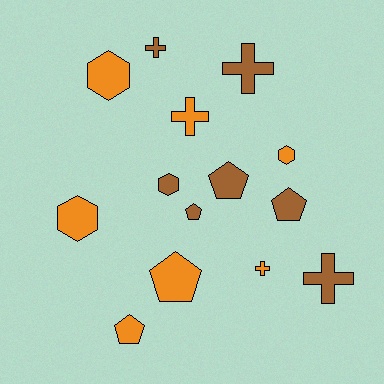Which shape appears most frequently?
Pentagon, with 5 objects.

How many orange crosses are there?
There are 2 orange crosses.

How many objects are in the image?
There are 14 objects.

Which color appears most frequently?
Orange, with 7 objects.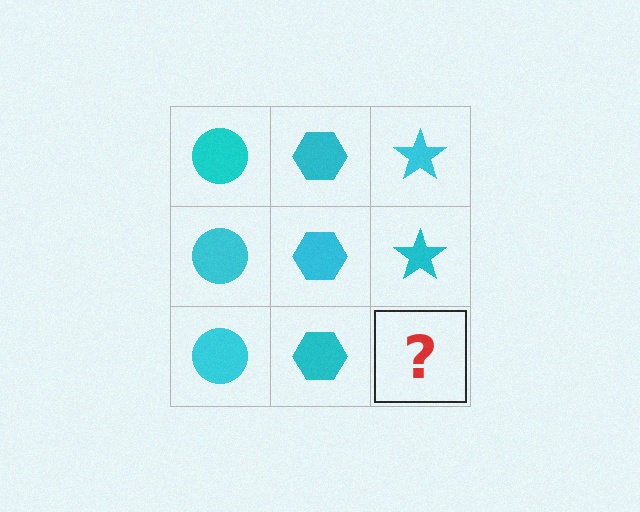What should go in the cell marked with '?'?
The missing cell should contain a cyan star.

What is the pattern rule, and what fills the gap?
The rule is that each column has a consistent shape. The gap should be filled with a cyan star.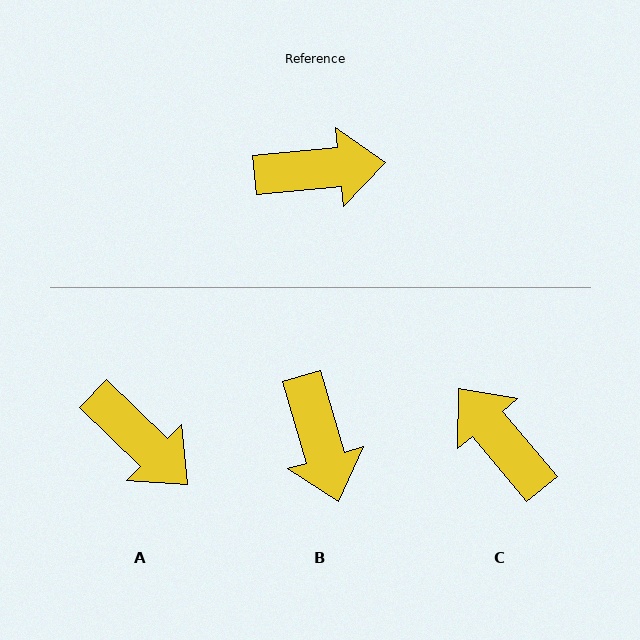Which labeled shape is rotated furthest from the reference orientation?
C, about 125 degrees away.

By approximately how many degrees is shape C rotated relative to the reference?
Approximately 125 degrees counter-clockwise.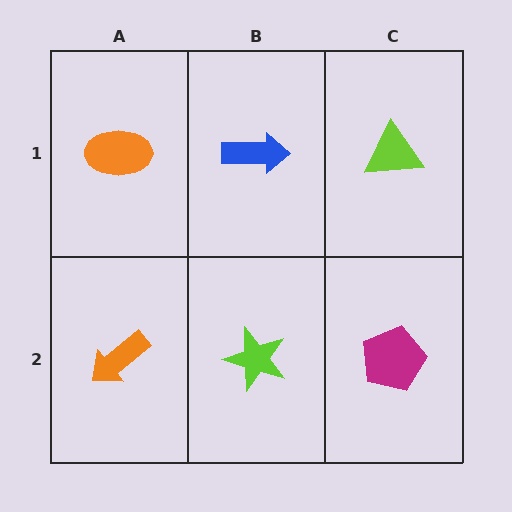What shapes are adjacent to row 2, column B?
A blue arrow (row 1, column B), an orange arrow (row 2, column A), a magenta pentagon (row 2, column C).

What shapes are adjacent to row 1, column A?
An orange arrow (row 2, column A), a blue arrow (row 1, column B).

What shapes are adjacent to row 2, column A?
An orange ellipse (row 1, column A), a lime star (row 2, column B).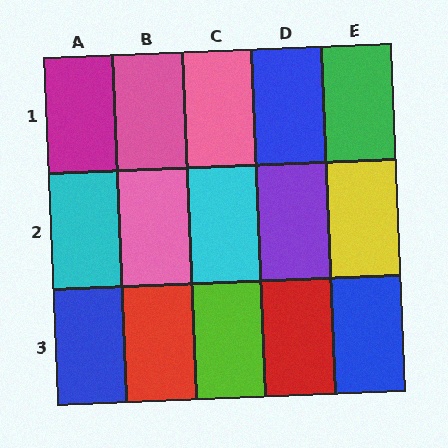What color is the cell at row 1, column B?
Pink.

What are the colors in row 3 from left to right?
Blue, red, lime, red, blue.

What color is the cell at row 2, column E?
Yellow.